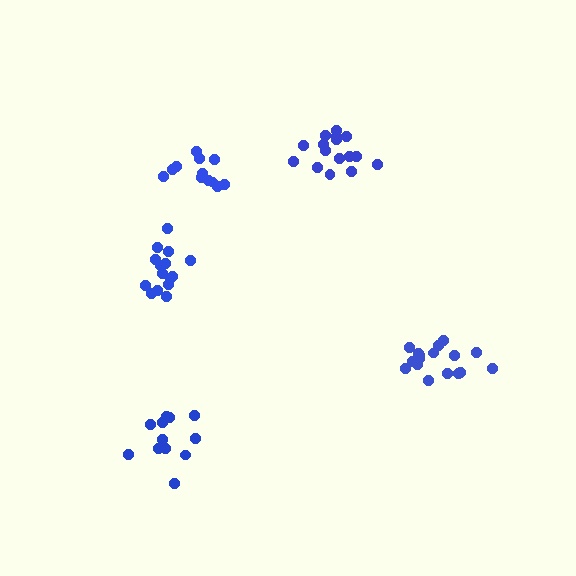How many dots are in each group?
Group 1: 17 dots, Group 2: 12 dots, Group 3: 12 dots, Group 4: 15 dots, Group 5: 16 dots (72 total).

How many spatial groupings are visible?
There are 5 spatial groupings.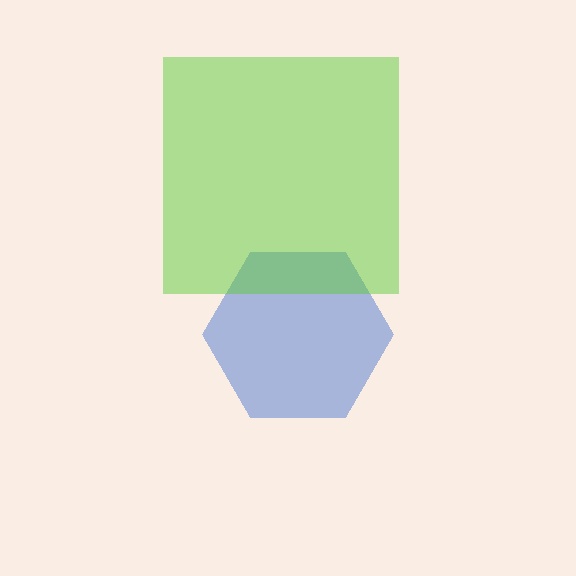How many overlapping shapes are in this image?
There are 2 overlapping shapes in the image.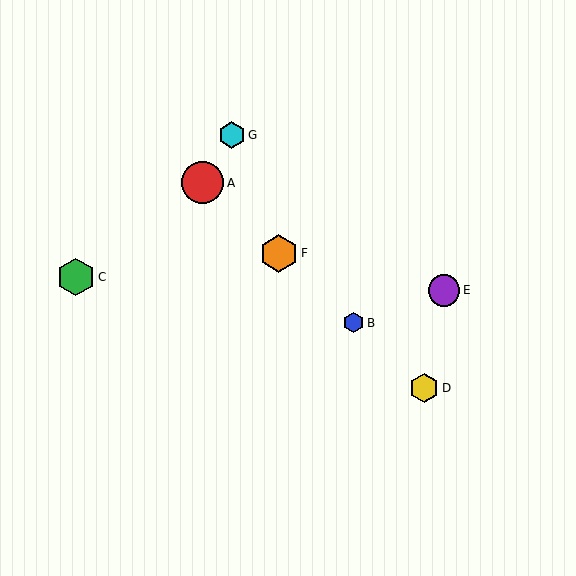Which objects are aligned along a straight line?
Objects A, B, D, F are aligned along a straight line.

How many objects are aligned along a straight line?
4 objects (A, B, D, F) are aligned along a straight line.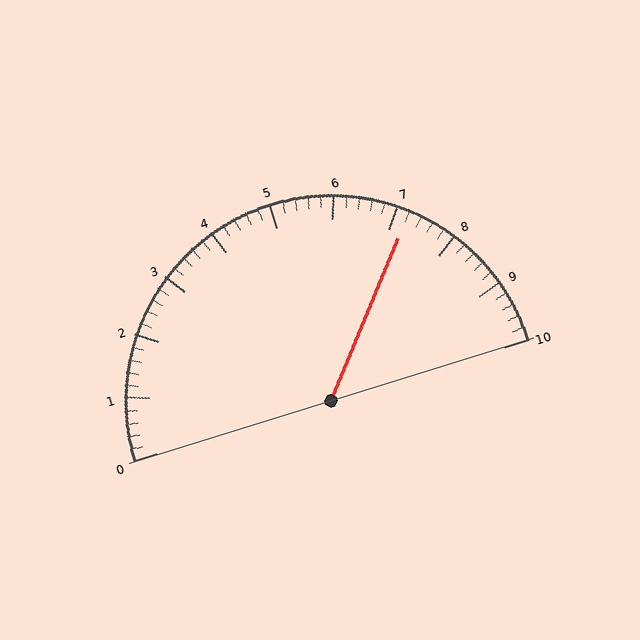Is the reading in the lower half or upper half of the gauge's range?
The reading is in the upper half of the range (0 to 10).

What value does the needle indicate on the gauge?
The needle indicates approximately 7.2.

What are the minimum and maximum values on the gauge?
The gauge ranges from 0 to 10.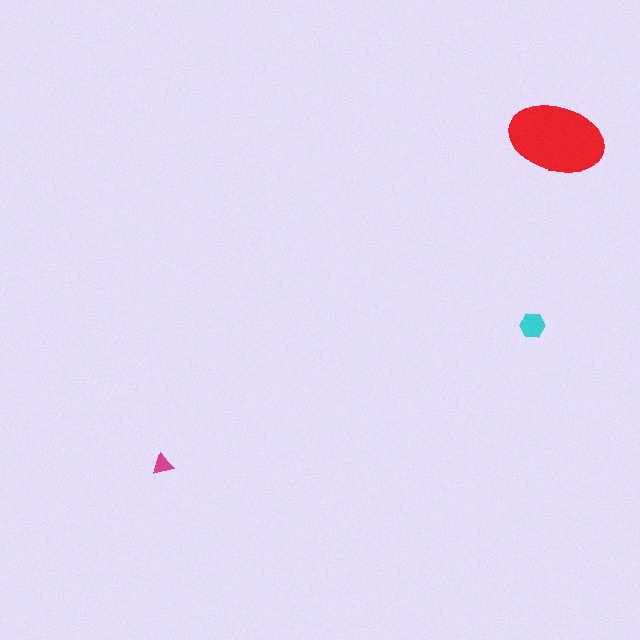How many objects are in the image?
There are 3 objects in the image.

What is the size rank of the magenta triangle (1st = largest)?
3rd.